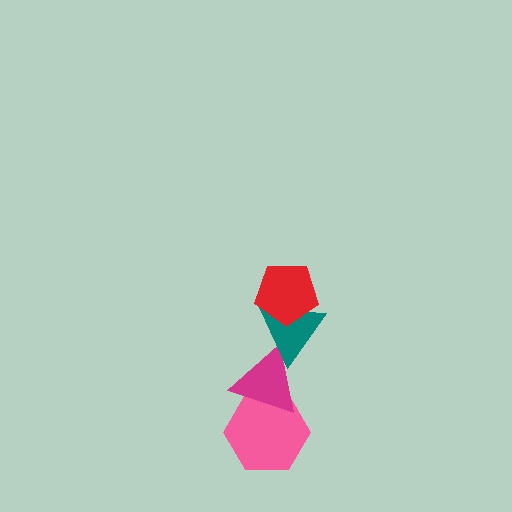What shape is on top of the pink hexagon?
The magenta triangle is on top of the pink hexagon.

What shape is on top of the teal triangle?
The red pentagon is on top of the teal triangle.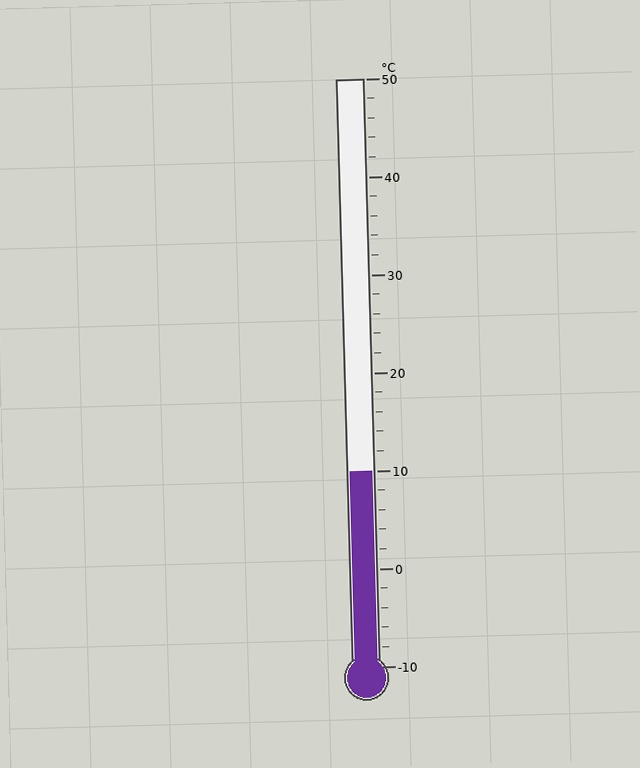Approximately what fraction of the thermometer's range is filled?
The thermometer is filled to approximately 35% of its range.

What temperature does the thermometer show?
The thermometer shows approximately 10°C.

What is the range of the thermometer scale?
The thermometer scale ranges from -10°C to 50°C.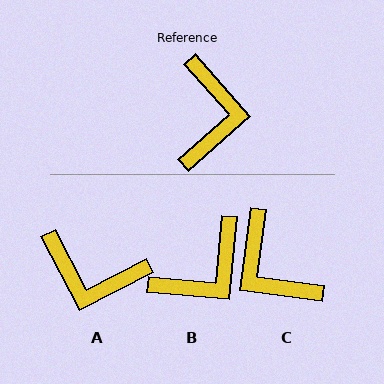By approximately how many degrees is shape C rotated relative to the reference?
Approximately 139 degrees clockwise.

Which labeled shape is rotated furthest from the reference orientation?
C, about 139 degrees away.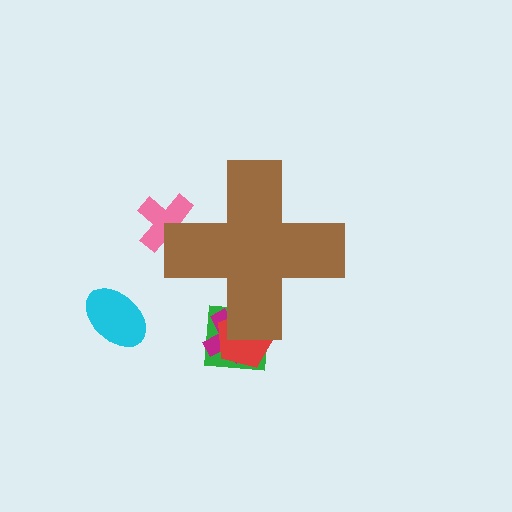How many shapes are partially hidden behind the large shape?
4 shapes are partially hidden.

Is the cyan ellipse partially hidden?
No, the cyan ellipse is fully visible.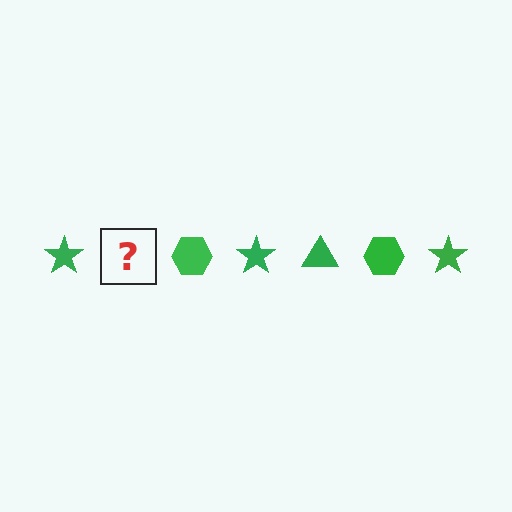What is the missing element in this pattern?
The missing element is a green triangle.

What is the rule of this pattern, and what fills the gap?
The rule is that the pattern cycles through star, triangle, hexagon shapes in green. The gap should be filled with a green triangle.